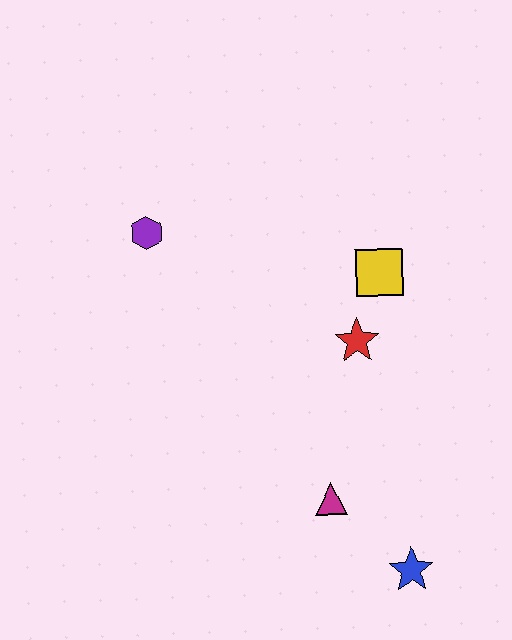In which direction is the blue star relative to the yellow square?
The blue star is below the yellow square.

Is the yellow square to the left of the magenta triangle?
No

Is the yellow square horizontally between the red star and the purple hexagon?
No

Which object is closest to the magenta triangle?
The blue star is closest to the magenta triangle.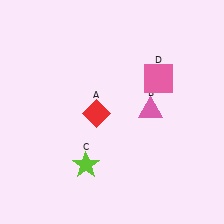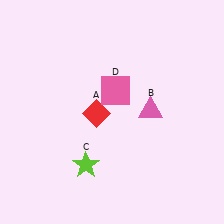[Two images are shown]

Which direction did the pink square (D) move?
The pink square (D) moved left.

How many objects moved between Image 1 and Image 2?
1 object moved between the two images.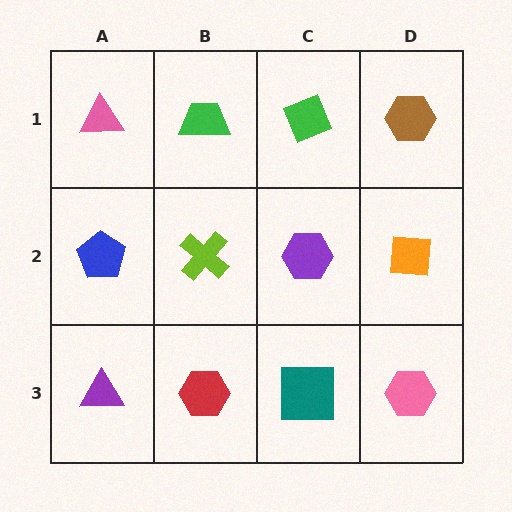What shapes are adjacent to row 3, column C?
A purple hexagon (row 2, column C), a red hexagon (row 3, column B), a pink hexagon (row 3, column D).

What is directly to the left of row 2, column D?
A purple hexagon.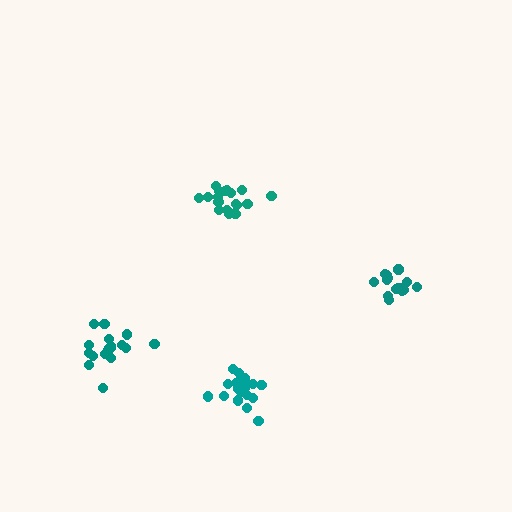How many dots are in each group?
Group 1: 18 dots, Group 2: 19 dots, Group 3: 15 dots, Group 4: 19 dots (71 total).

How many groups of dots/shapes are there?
There are 4 groups.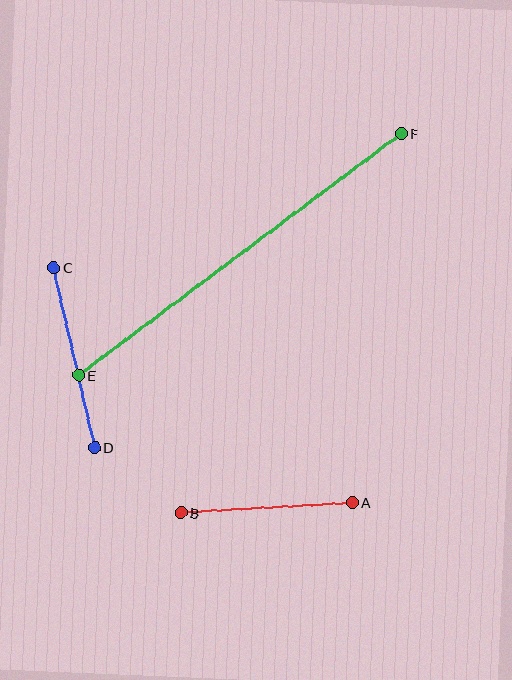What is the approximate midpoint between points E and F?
The midpoint is at approximately (240, 254) pixels.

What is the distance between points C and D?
The distance is approximately 185 pixels.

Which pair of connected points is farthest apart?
Points E and F are farthest apart.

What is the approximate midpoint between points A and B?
The midpoint is at approximately (267, 508) pixels.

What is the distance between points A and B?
The distance is approximately 172 pixels.